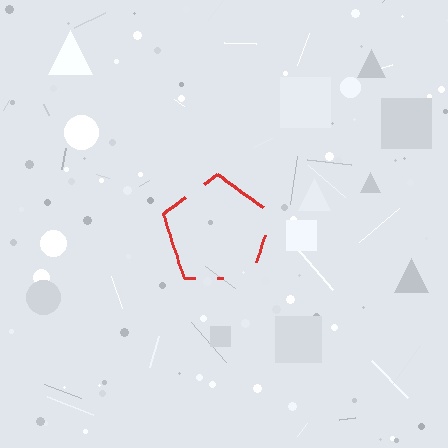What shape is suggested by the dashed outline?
The dashed outline suggests a pentagon.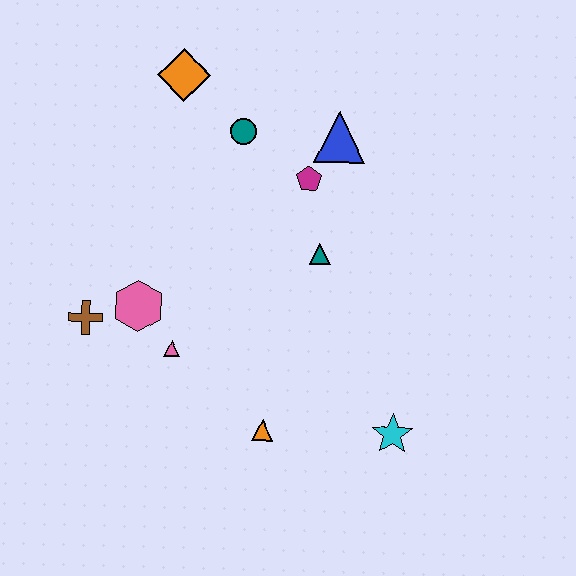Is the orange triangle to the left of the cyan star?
Yes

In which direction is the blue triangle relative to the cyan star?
The blue triangle is above the cyan star.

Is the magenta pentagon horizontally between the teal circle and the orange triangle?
No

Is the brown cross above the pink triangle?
Yes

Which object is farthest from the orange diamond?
The cyan star is farthest from the orange diamond.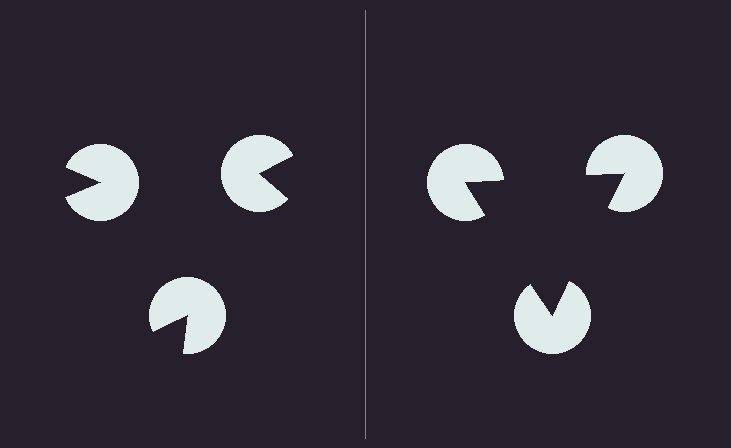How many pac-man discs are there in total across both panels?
6 — 3 on each side.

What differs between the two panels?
The pac-man discs are positioned identically on both sides; only the wedge orientations differ. On the right they align to a triangle; on the left they are misaligned.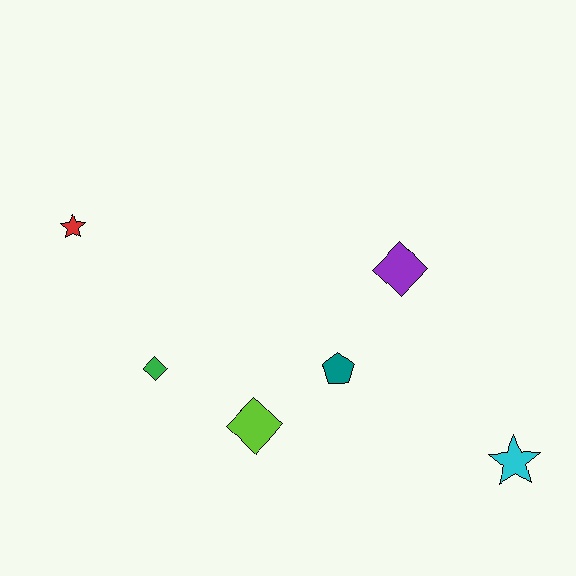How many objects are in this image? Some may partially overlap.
There are 6 objects.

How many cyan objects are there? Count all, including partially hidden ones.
There is 1 cyan object.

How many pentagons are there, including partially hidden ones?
There is 1 pentagon.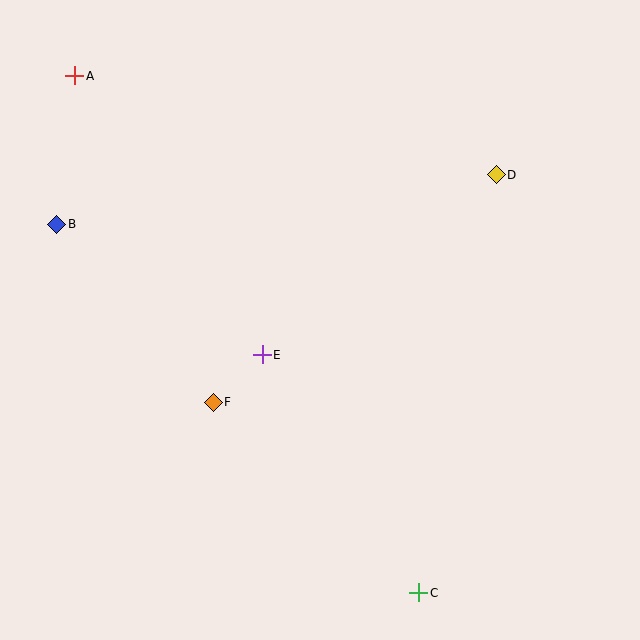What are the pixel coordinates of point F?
Point F is at (213, 402).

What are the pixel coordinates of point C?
Point C is at (419, 593).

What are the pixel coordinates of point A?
Point A is at (75, 76).